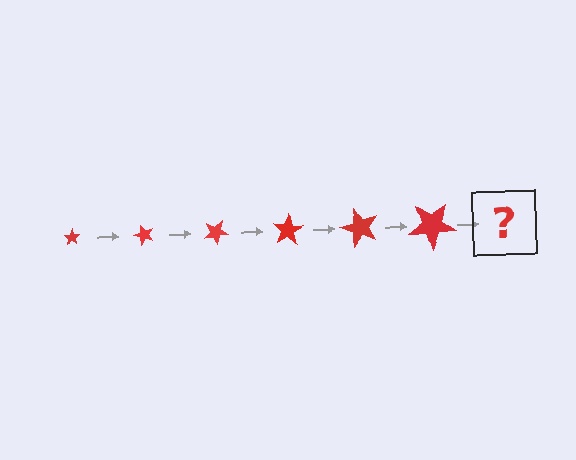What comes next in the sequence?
The next element should be a star, larger than the previous one and rotated 300 degrees from the start.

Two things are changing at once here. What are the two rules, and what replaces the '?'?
The two rules are that the star grows larger each step and it rotates 50 degrees each step. The '?' should be a star, larger than the previous one and rotated 300 degrees from the start.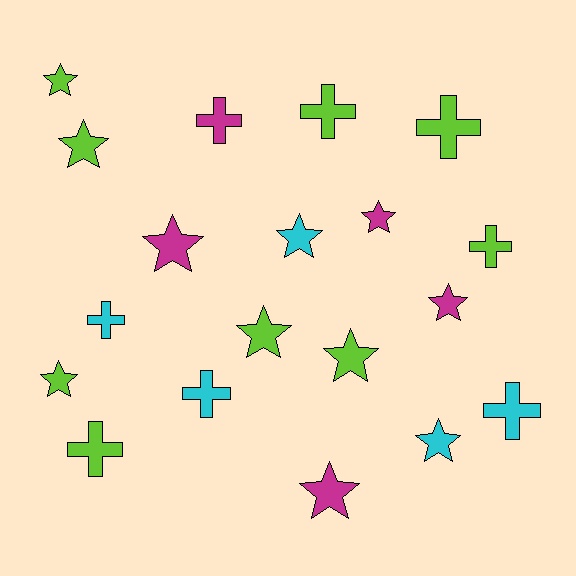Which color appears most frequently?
Lime, with 9 objects.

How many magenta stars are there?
There are 4 magenta stars.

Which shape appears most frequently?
Star, with 11 objects.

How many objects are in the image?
There are 19 objects.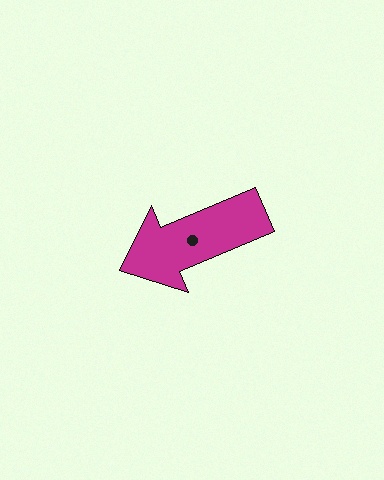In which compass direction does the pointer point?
Southwest.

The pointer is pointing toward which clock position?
Roughly 8 o'clock.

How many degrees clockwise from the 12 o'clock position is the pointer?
Approximately 247 degrees.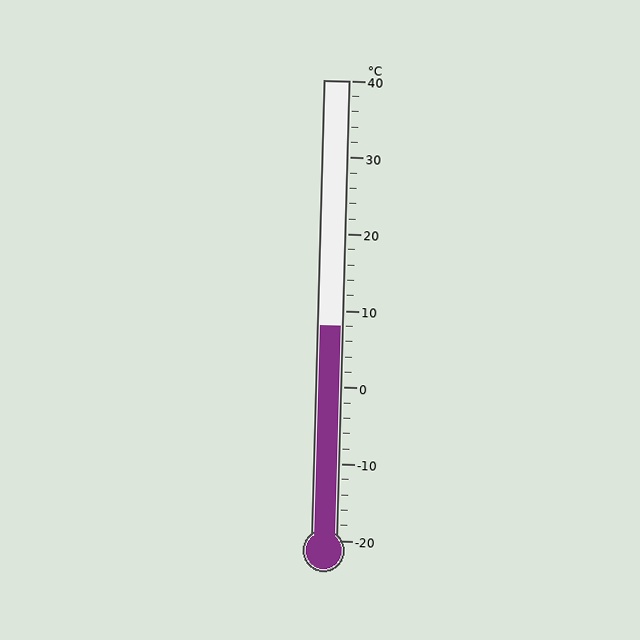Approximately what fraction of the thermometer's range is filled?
The thermometer is filled to approximately 45% of its range.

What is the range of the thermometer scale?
The thermometer scale ranges from -20°C to 40°C.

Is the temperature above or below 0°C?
The temperature is above 0°C.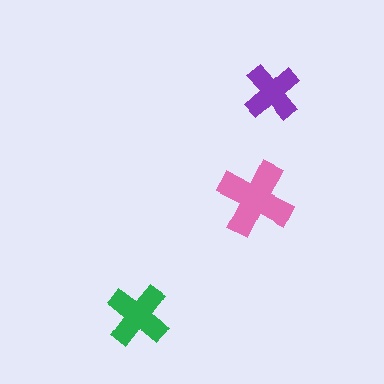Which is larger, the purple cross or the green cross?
The green one.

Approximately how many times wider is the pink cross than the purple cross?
About 1.5 times wider.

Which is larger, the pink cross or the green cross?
The pink one.